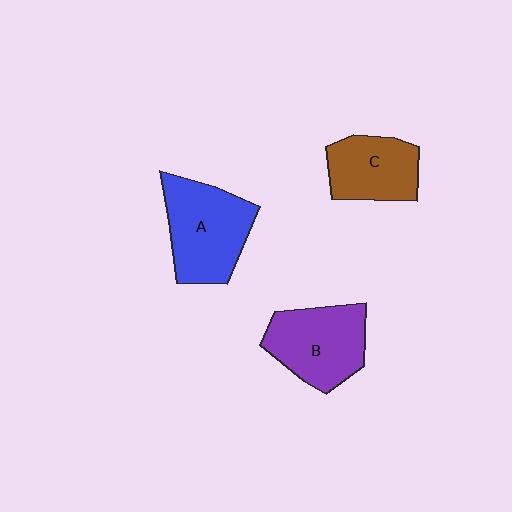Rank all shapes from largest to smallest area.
From largest to smallest: A (blue), B (purple), C (brown).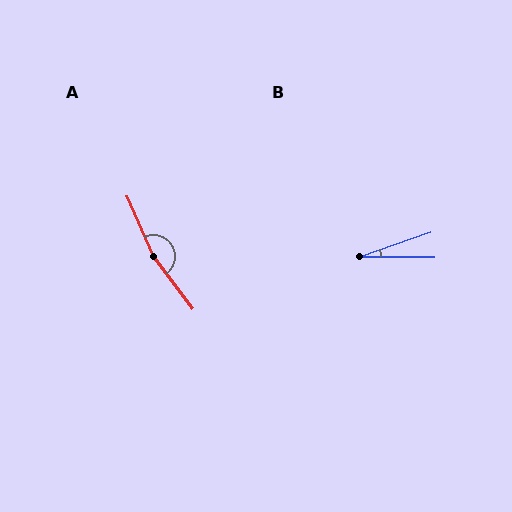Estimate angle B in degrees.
Approximately 19 degrees.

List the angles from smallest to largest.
B (19°), A (166°).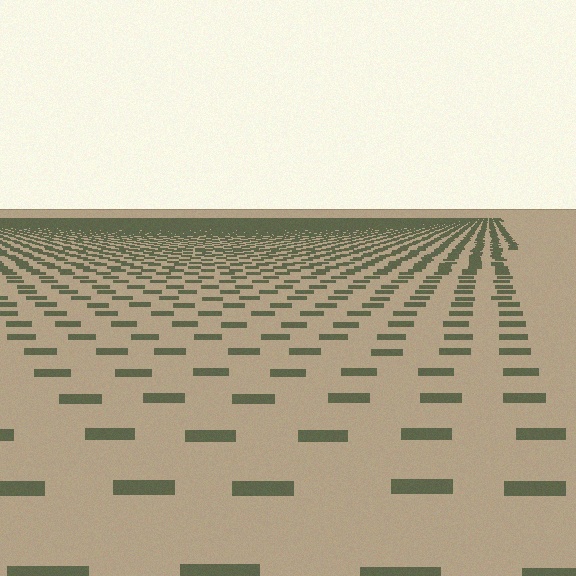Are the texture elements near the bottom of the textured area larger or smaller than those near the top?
Larger. Near the bottom, elements are closer to the viewer and appear at a bigger on-screen size.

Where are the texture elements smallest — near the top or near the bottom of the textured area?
Near the top.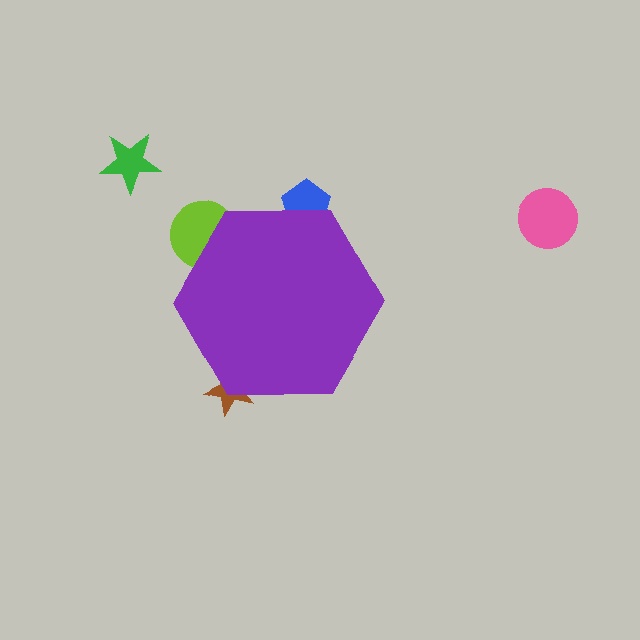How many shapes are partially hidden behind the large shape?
3 shapes are partially hidden.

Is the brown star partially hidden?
Yes, the brown star is partially hidden behind the purple hexagon.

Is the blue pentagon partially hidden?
Yes, the blue pentagon is partially hidden behind the purple hexagon.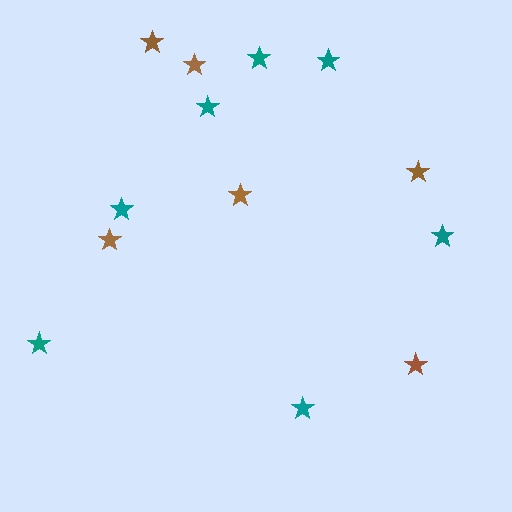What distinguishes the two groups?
There are 2 groups: one group of teal stars (7) and one group of brown stars (6).